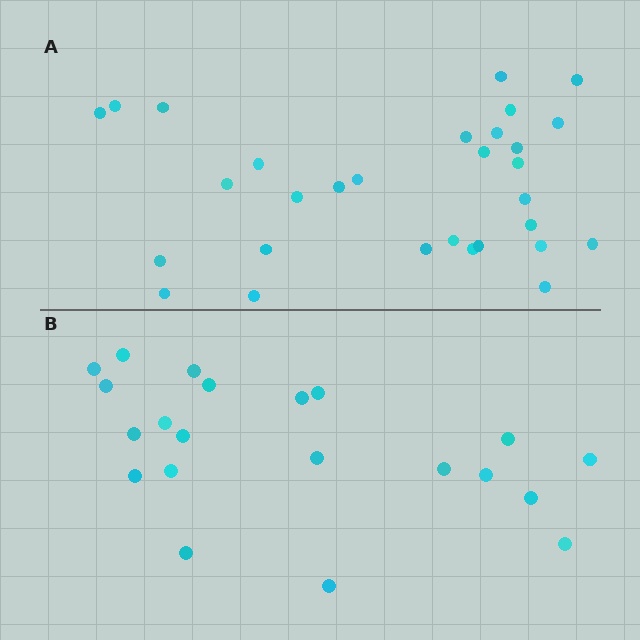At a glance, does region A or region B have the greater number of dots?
Region A (the top region) has more dots.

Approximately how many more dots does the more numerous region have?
Region A has roughly 8 or so more dots than region B.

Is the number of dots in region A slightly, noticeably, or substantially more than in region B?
Region A has noticeably more, but not dramatically so. The ratio is roughly 1.4 to 1.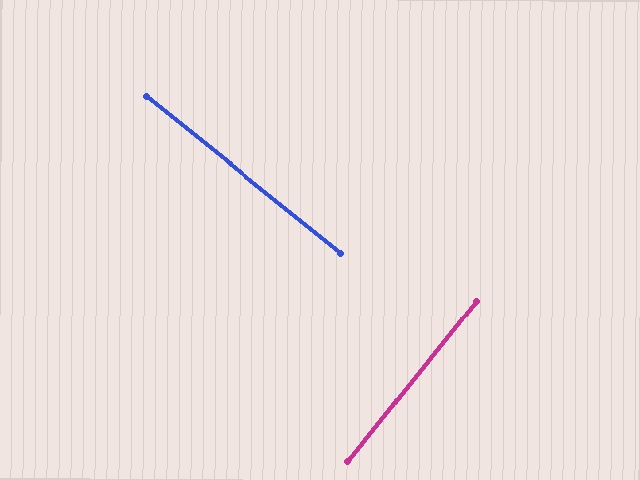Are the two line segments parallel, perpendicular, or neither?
Perpendicular — they meet at approximately 90°.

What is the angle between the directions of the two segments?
Approximately 90 degrees.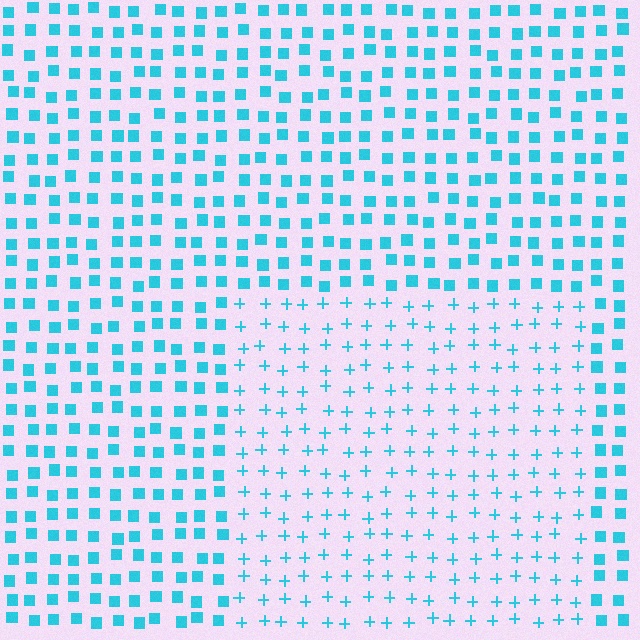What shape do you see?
I see a rectangle.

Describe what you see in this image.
The image is filled with small cyan elements arranged in a uniform grid. A rectangle-shaped region contains plus signs, while the surrounding area contains squares. The boundary is defined purely by the change in element shape.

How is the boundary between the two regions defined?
The boundary is defined by a change in element shape: plus signs inside vs. squares outside. All elements share the same color and spacing.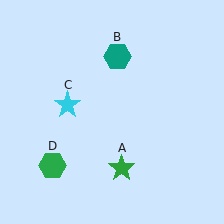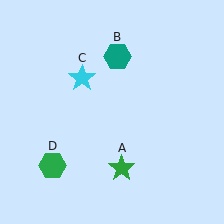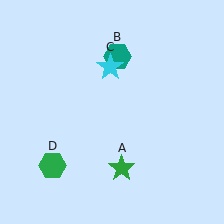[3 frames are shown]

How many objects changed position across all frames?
1 object changed position: cyan star (object C).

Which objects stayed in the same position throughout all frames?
Green star (object A) and teal hexagon (object B) and green hexagon (object D) remained stationary.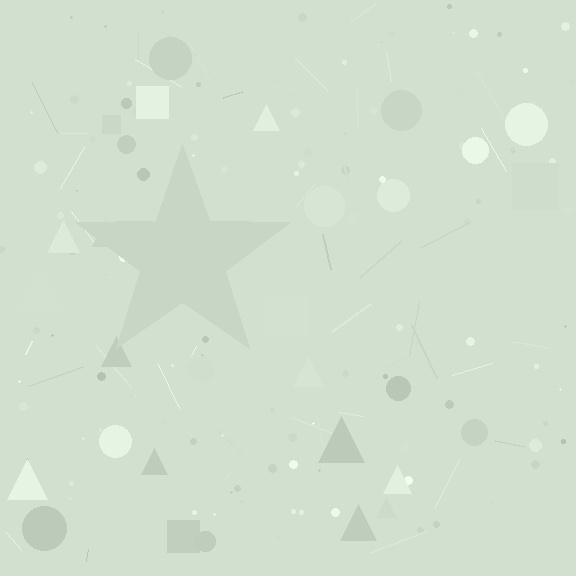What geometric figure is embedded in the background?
A star is embedded in the background.